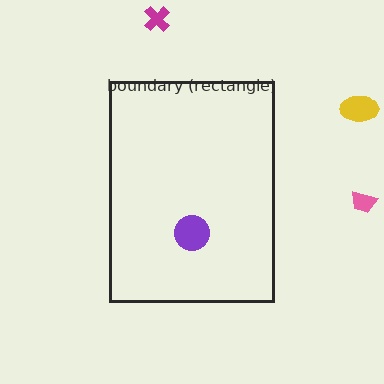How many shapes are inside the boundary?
1 inside, 3 outside.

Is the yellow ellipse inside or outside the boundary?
Outside.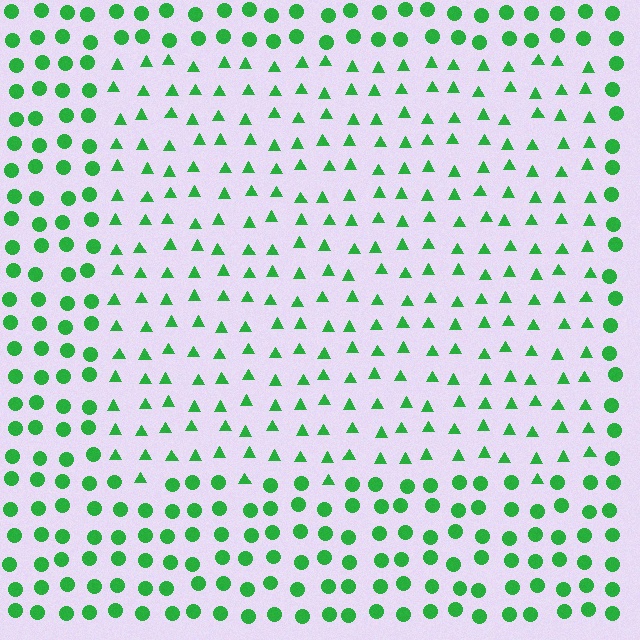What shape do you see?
I see a rectangle.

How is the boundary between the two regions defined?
The boundary is defined by a change in element shape: triangles inside vs. circles outside. All elements share the same color and spacing.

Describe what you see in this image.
The image is filled with small green elements arranged in a uniform grid. A rectangle-shaped region contains triangles, while the surrounding area contains circles. The boundary is defined purely by the change in element shape.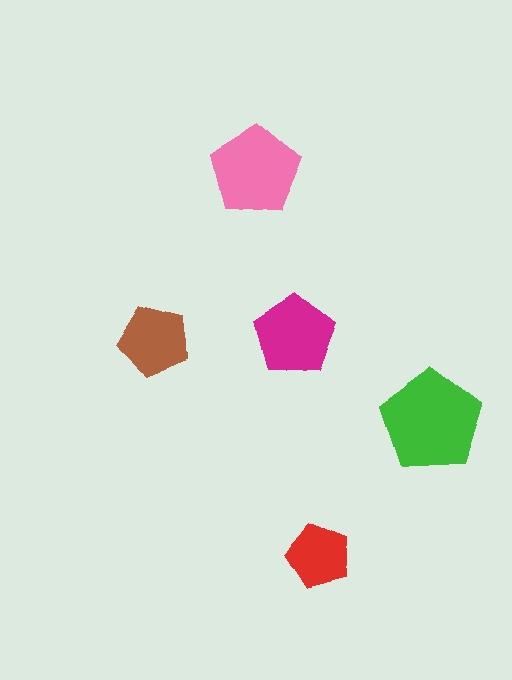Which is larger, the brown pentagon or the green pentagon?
The green one.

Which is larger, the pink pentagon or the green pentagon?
The green one.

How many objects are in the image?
There are 5 objects in the image.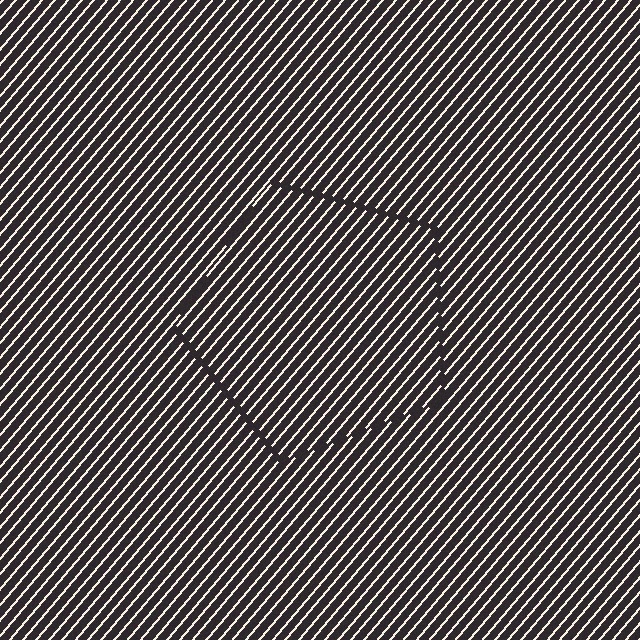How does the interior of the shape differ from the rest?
The interior of the shape contains the same grating, shifted by half a period — the contour is defined by the phase discontinuity where line-ends from the inner and outer gratings abut.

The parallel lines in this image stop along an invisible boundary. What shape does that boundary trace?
An illusory pentagon. The interior of the shape contains the same grating, shifted by half a period — the contour is defined by the phase discontinuity where line-ends from the inner and outer gratings abut.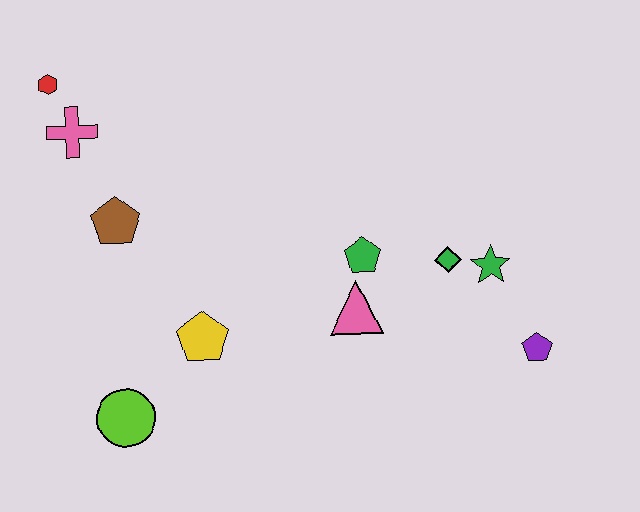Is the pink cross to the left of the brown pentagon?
Yes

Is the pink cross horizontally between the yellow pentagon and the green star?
No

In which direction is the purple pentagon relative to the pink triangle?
The purple pentagon is to the right of the pink triangle.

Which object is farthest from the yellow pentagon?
The purple pentagon is farthest from the yellow pentagon.